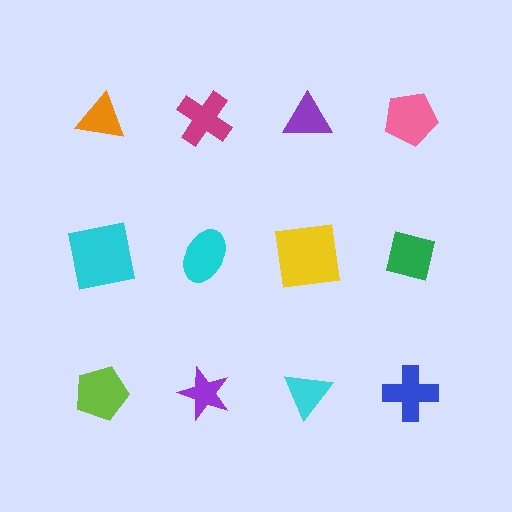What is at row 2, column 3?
A yellow square.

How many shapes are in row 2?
4 shapes.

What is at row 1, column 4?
A pink pentagon.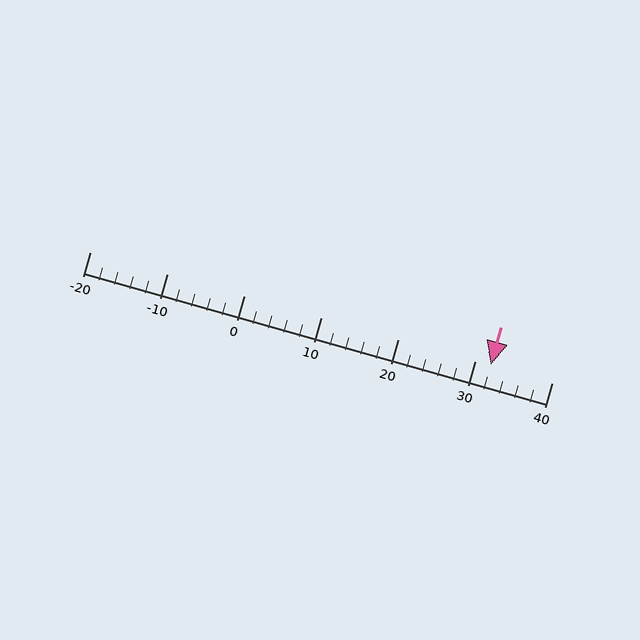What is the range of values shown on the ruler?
The ruler shows values from -20 to 40.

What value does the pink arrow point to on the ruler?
The pink arrow points to approximately 32.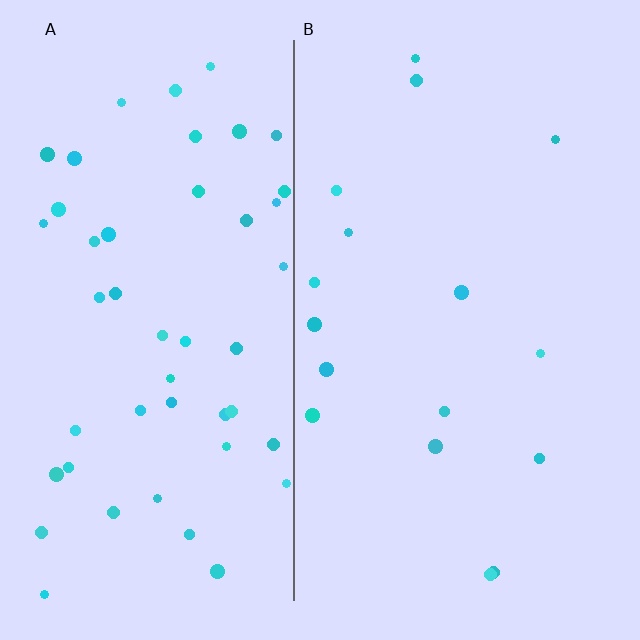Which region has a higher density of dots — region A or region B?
A (the left).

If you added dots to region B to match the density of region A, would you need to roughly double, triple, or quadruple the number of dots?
Approximately triple.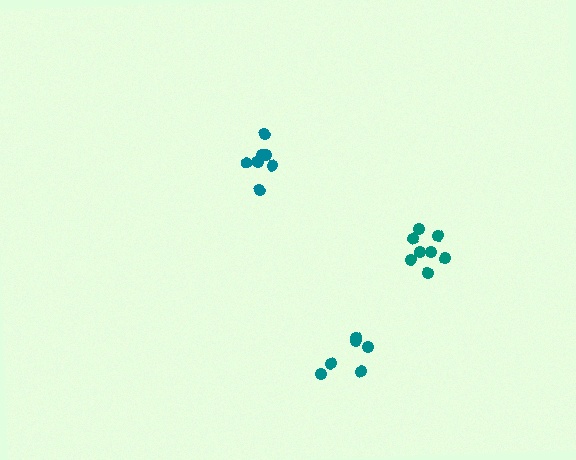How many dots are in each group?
Group 1: 7 dots, Group 2: 6 dots, Group 3: 8 dots (21 total).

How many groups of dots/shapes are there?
There are 3 groups.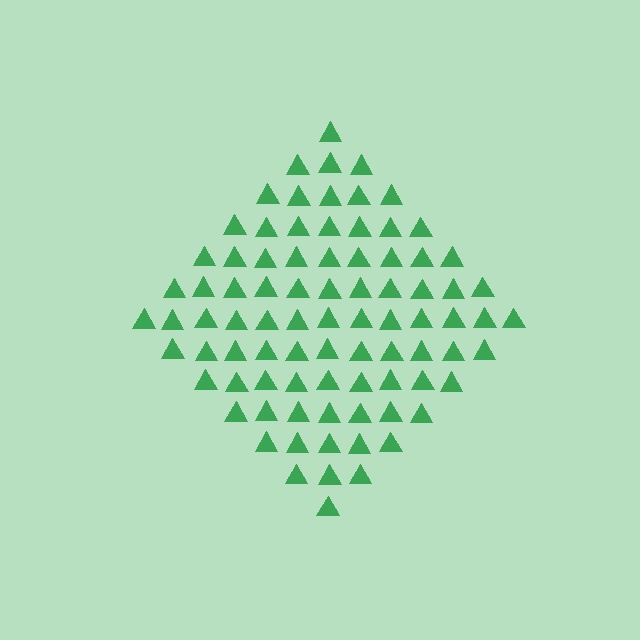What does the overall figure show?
The overall figure shows a diamond.